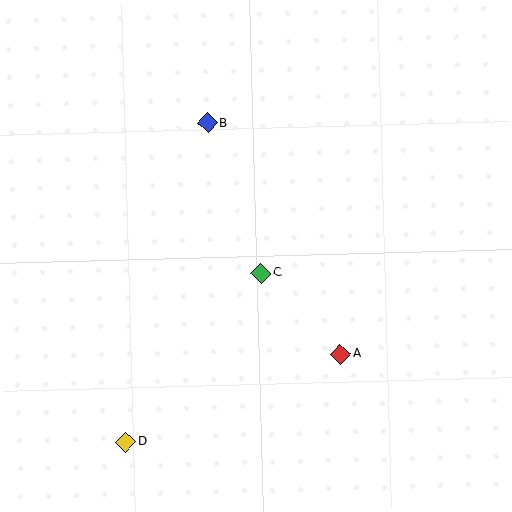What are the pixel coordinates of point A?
Point A is at (340, 354).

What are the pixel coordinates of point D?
Point D is at (126, 442).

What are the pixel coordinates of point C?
Point C is at (261, 273).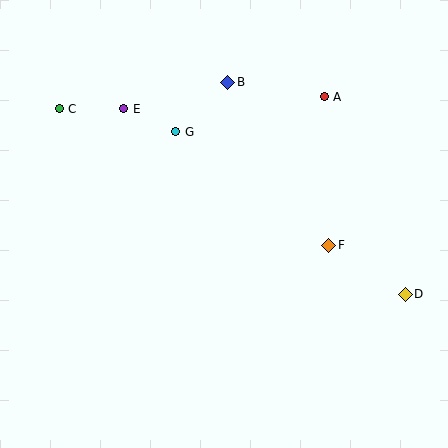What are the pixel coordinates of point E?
Point E is at (124, 109).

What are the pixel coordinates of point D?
Point D is at (405, 294).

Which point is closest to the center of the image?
Point G at (176, 132) is closest to the center.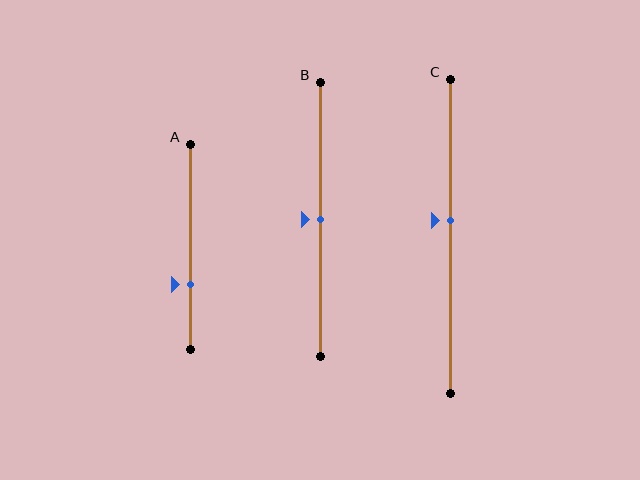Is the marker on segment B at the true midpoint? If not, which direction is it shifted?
Yes, the marker on segment B is at the true midpoint.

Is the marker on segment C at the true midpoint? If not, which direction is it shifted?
No, the marker on segment C is shifted upward by about 5% of the segment length.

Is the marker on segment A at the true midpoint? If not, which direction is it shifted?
No, the marker on segment A is shifted downward by about 18% of the segment length.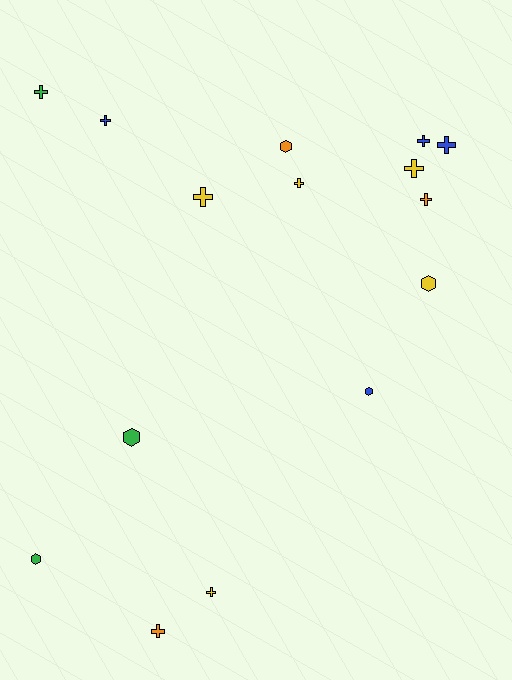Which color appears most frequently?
Yellow, with 5 objects.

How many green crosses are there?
There is 1 green cross.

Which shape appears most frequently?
Cross, with 10 objects.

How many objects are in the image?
There are 15 objects.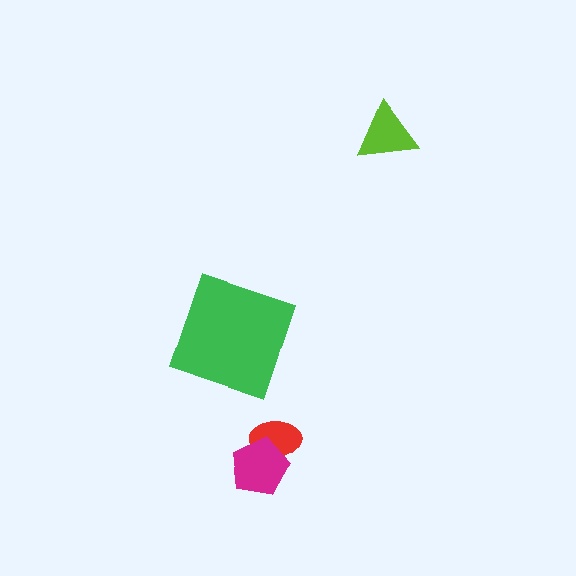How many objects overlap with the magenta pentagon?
1 object overlaps with the magenta pentagon.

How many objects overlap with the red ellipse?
1 object overlaps with the red ellipse.